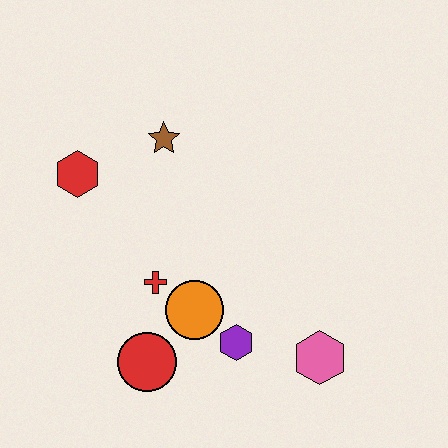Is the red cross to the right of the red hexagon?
Yes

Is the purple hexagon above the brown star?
No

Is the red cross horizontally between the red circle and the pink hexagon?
Yes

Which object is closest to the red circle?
The orange circle is closest to the red circle.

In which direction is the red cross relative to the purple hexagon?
The red cross is to the left of the purple hexagon.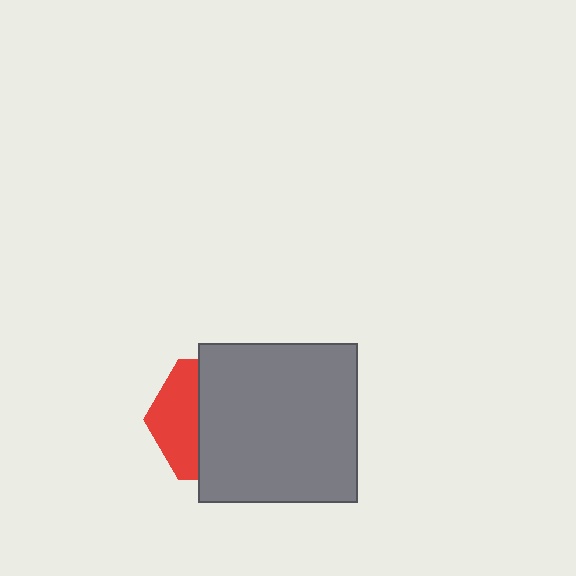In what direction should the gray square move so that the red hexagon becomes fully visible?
The gray square should move right. That is the shortest direction to clear the overlap and leave the red hexagon fully visible.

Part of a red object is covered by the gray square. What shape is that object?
It is a hexagon.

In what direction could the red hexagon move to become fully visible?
The red hexagon could move left. That would shift it out from behind the gray square entirely.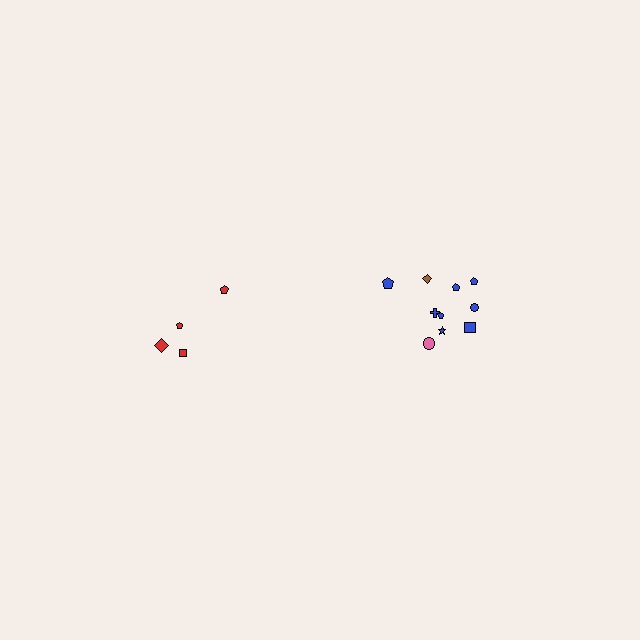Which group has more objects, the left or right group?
The right group.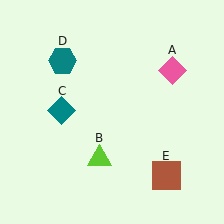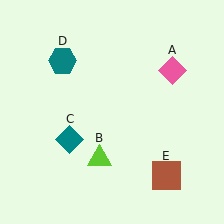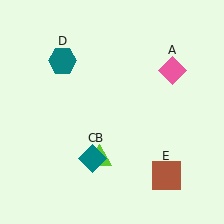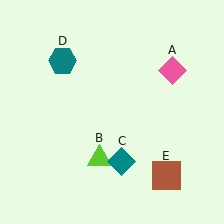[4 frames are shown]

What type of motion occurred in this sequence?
The teal diamond (object C) rotated counterclockwise around the center of the scene.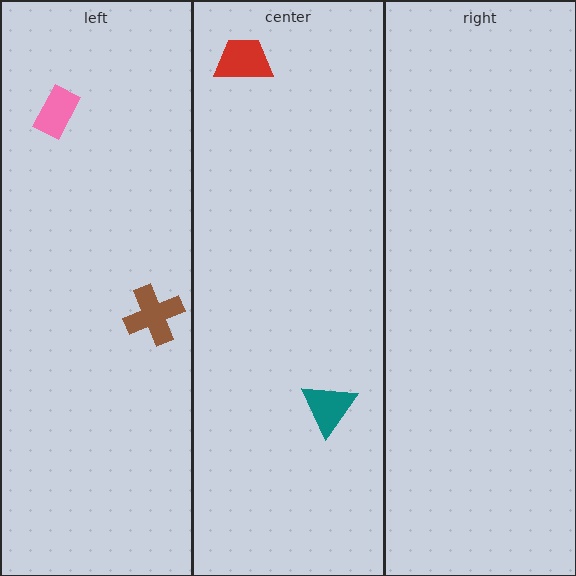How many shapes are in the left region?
2.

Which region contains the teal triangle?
The center region.